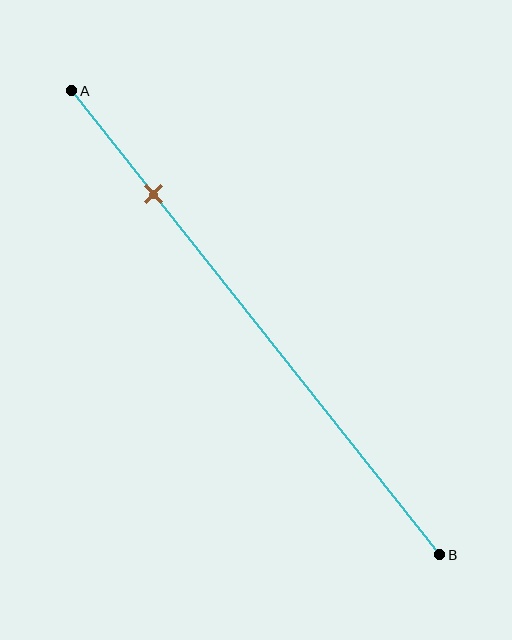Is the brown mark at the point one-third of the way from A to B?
No, the mark is at about 20% from A, not at the 33% one-third point.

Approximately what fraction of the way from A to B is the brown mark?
The brown mark is approximately 20% of the way from A to B.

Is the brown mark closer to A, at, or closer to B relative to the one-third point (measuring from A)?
The brown mark is closer to point A than the one-third point of segment AB.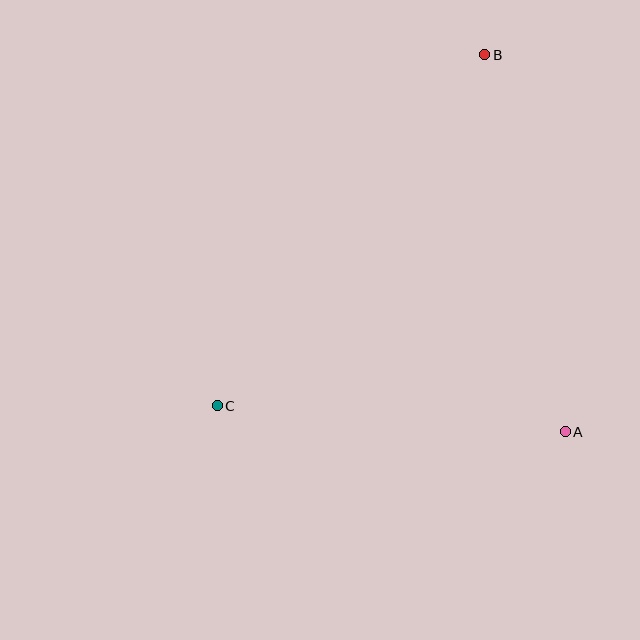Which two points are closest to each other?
Points A and C are closest to each other.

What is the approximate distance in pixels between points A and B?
The distance between A and B is approximately 386 pixels.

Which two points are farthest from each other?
Points B and C are farthest from each other.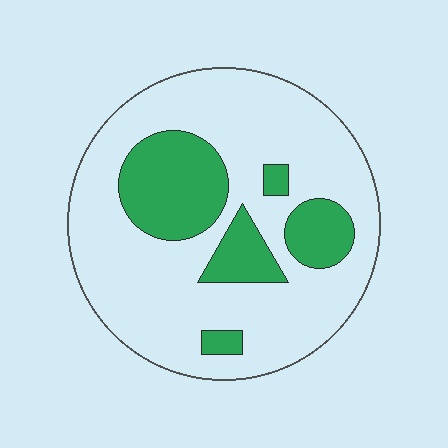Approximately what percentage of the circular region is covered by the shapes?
Approximately 25%.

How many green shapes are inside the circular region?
5.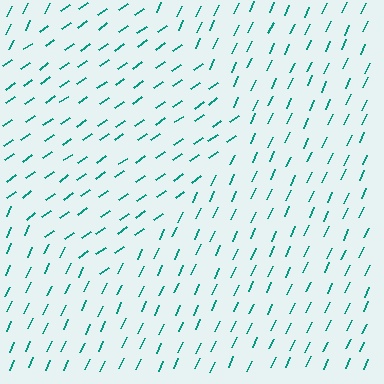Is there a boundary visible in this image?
Yes, there is a texture boundary formed by a change in line orientation.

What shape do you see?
I see a diamond.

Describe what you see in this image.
The image is filled with small teal line segments. A diamond region in the image has lines oriented differently from the surrounding lines, creating a visible texture boundary.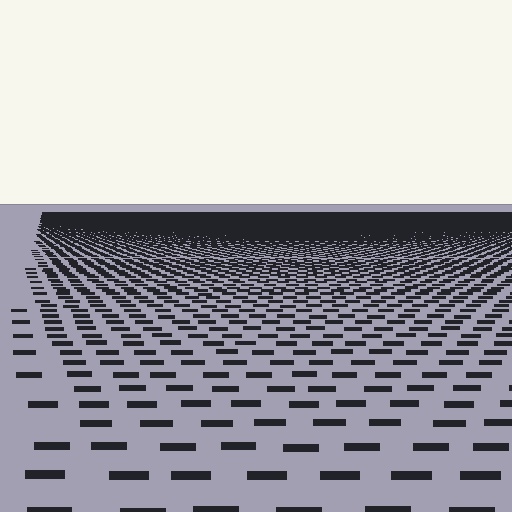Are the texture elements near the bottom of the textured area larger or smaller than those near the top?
Larger. Near the bottom, elements are closer to the viewer and appear at a bigger on-screen size.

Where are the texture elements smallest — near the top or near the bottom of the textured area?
Near the top.